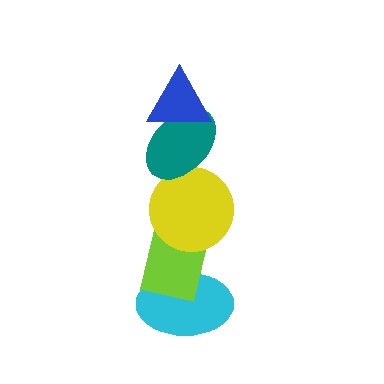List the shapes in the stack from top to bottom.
From top to bottom: the blue triangle, the teal ellipse, the yellow circle, the lime rectangle, the cyan ellipse.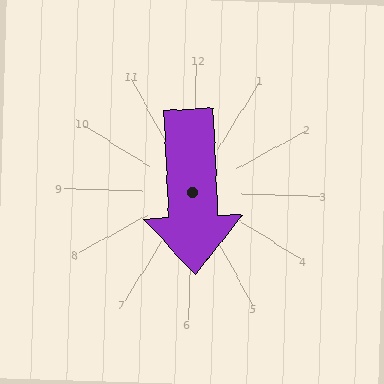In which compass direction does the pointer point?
South.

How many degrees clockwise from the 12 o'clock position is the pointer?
Approximately 176 degrees.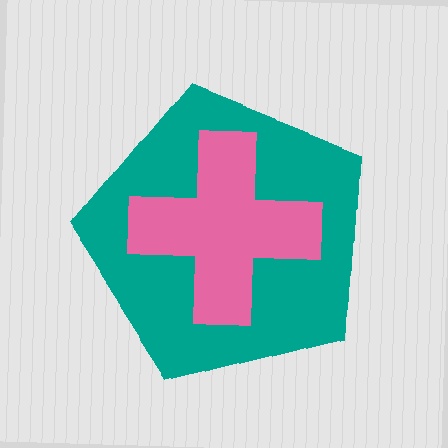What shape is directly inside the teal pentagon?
The pink cross.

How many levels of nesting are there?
2.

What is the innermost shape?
The pink cross.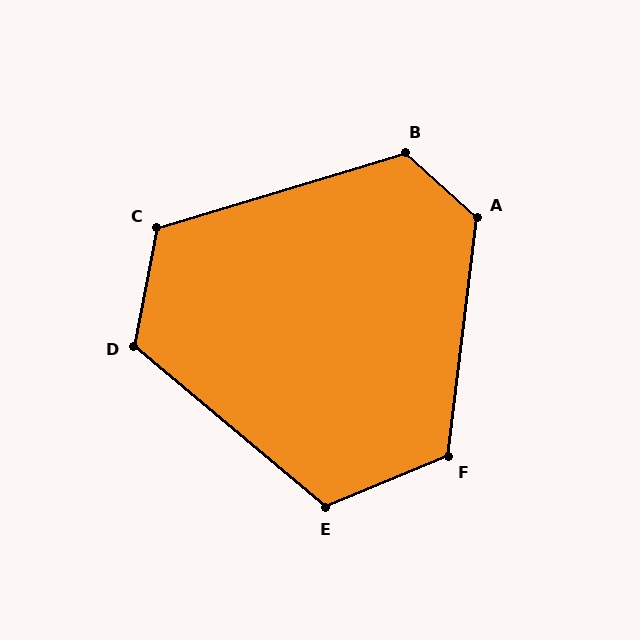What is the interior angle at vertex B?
Approximately 121 degrees (obtuse).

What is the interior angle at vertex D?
Approximately 119 degrees (obtuse).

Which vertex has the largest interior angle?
A, at approximately 125 degrees.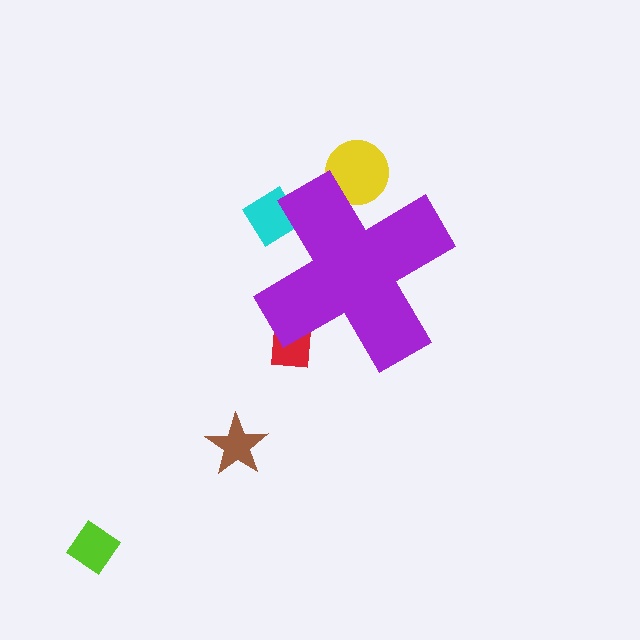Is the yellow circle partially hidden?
Yes, the yellow circle is partially hidden behind the purple cross.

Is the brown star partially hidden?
No, the brown star is fully visible.